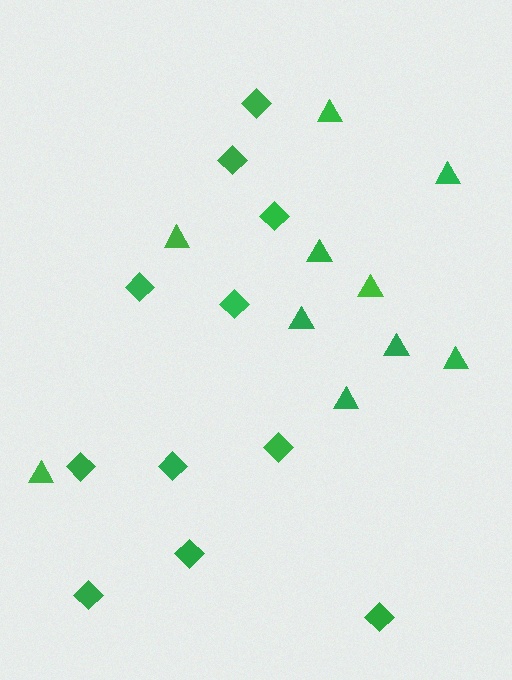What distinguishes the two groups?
There are 2 groups: one group of triangles (10) and one group of diamonds (11).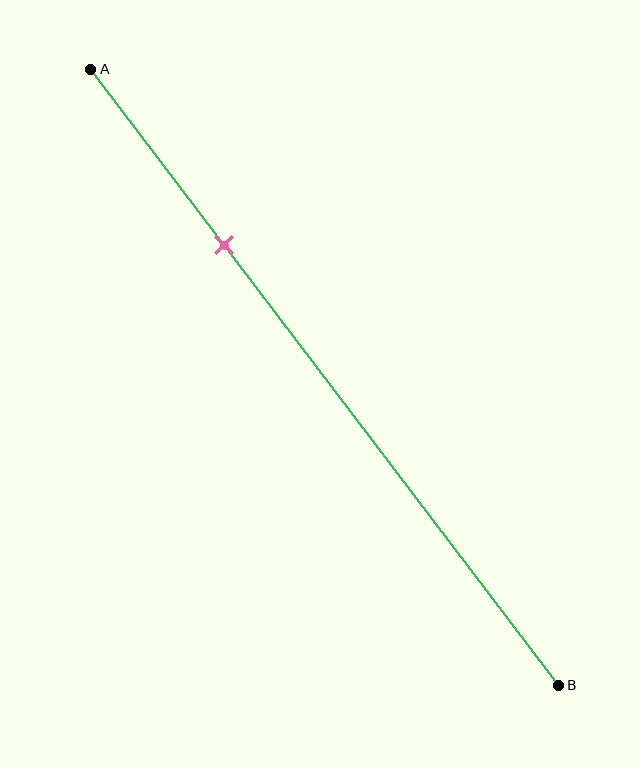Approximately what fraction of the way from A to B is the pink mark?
The pink mark is approximately 30% of the way from A to B.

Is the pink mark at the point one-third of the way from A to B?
No, the mark is at about 30% from A, not at the 33% one-third point.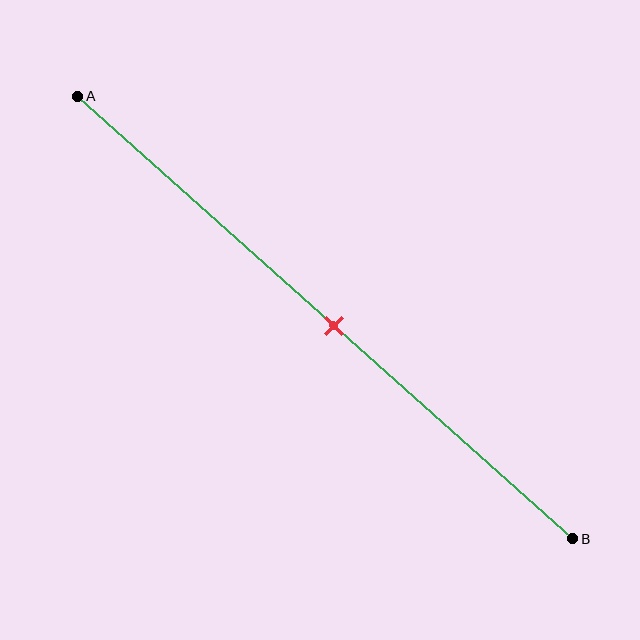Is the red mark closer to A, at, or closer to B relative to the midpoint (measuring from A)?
The red mark is approximately at the midpoint of segment AB.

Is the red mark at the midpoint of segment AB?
Yes, the mark is approximately at the midpoint.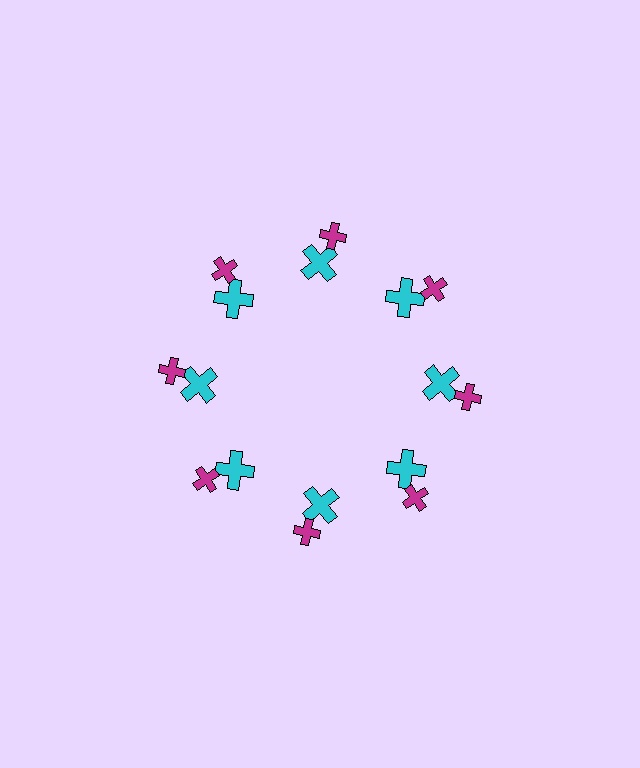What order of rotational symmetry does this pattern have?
This pattern has 8-fold rotational symmetry.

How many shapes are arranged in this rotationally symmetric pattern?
There are 16 shapes, arranged in 8 groups of 2.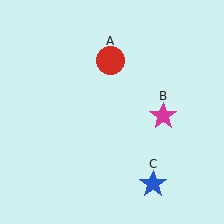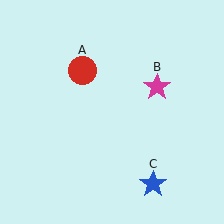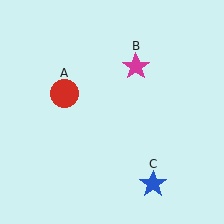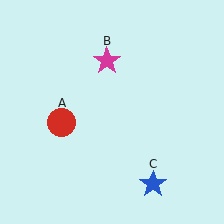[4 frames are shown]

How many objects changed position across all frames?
2 objects changed position: red circle (object A), magenta star (object B).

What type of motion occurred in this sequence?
The red circle (object A), magenta star (object B) rotated counterclockwise around the center of the scene.